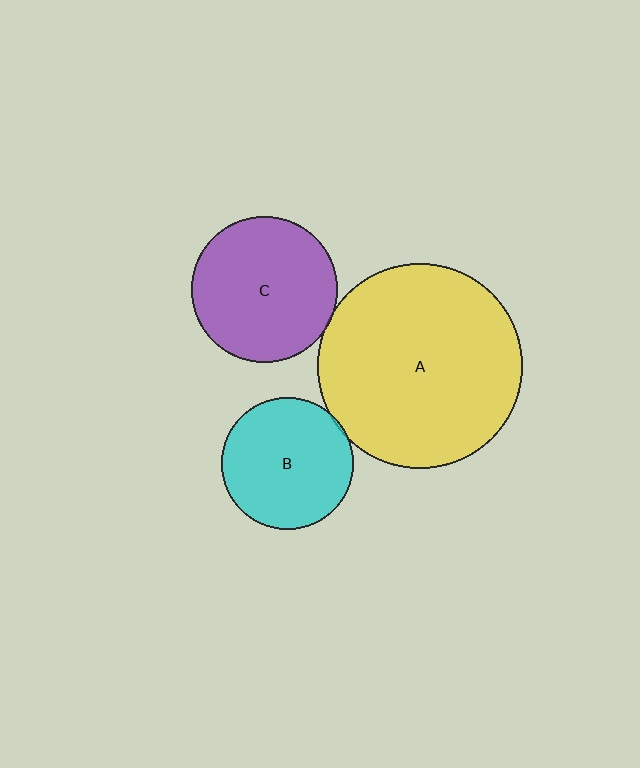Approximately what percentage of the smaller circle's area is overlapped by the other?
Approximately 5%.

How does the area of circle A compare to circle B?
Approximately 2.4 times.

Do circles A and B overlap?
Yes.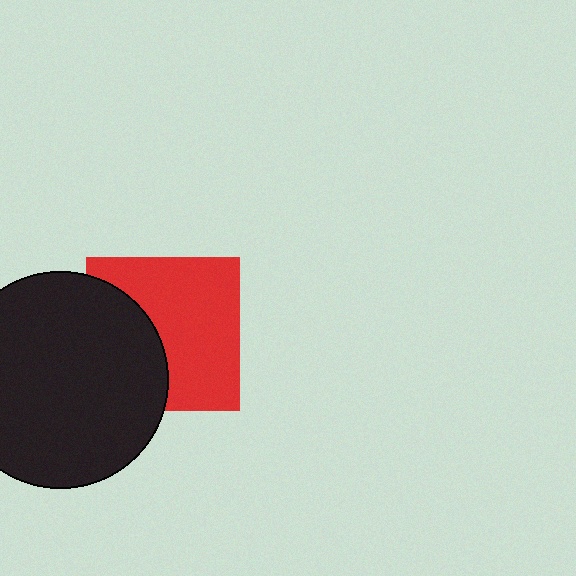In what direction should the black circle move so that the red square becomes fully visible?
The black circle should move left. That is the shortest direction to clear the overlap and leave the red square fully visible.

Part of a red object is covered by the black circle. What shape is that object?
It is a square.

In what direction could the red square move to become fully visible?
The red square could move right. That would shift it out from behind the black circle entirely.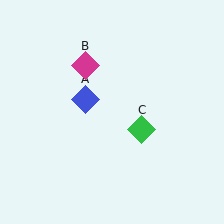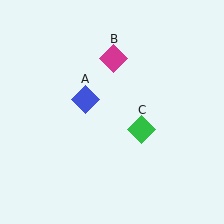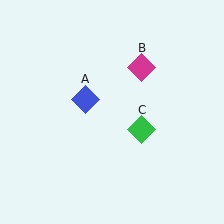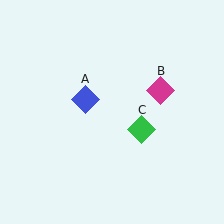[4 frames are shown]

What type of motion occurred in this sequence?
The magenta diamond (object B) rotated clockwise around the center of the scene.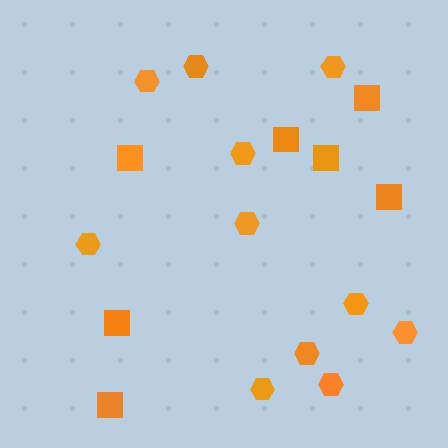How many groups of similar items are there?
There are 2 groups: one group of squares (7) and one group of hexagons (11).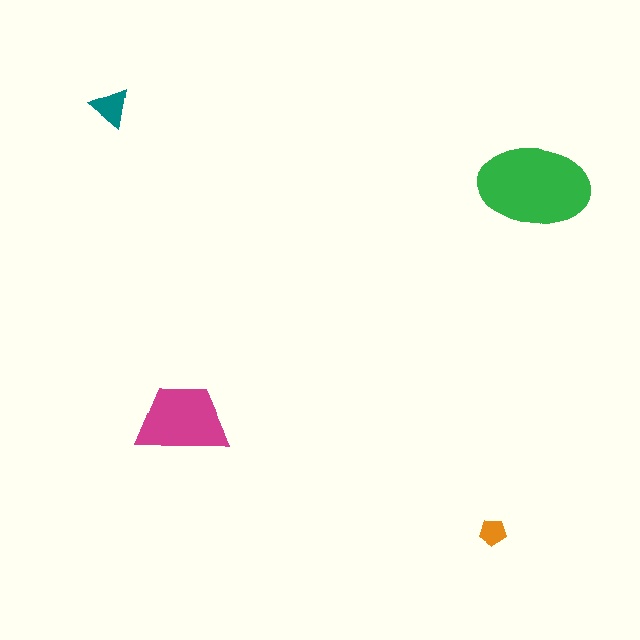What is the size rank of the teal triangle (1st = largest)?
3rd.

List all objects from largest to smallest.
The green ellipse, the magenta trapezoid, the teal triangle, the orange pentagon.